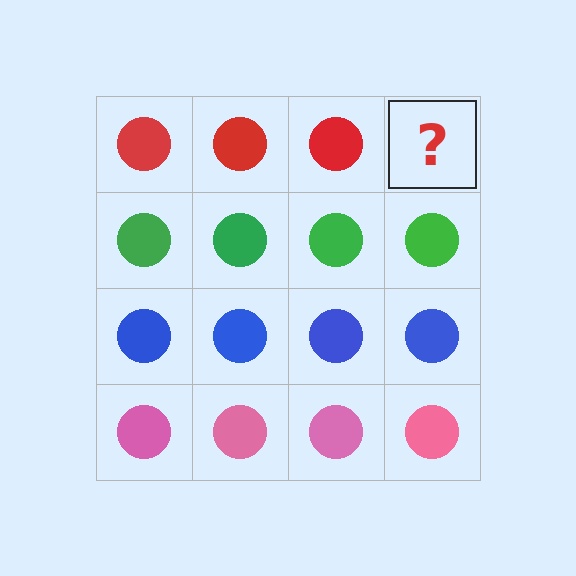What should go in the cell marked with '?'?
The missing cell should contain a red circle.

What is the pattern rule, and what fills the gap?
The rule is that each row has a consistent color. The gap should be filled with a red circle.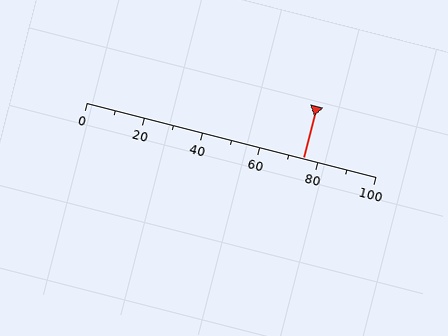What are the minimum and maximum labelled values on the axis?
The axis runs from 0 to 100.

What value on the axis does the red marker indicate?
The marker indicates approximately 75.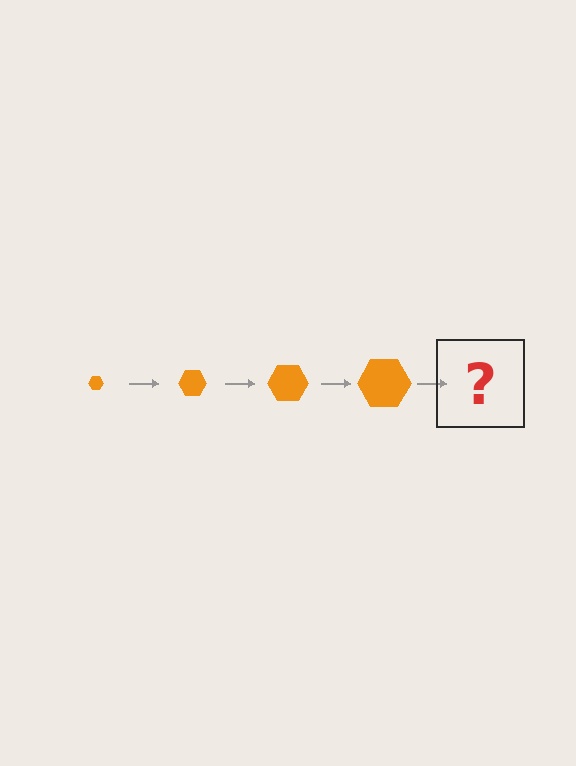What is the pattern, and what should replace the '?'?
The pattern is that the hexagon gets progressively larger each step. The '?' should be an orange hexagon, larger than the previous one.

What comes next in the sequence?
The next element should be an orange hexagon, larger than the previous one.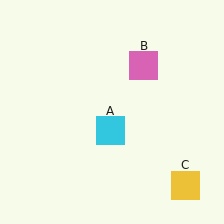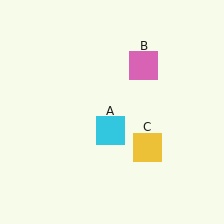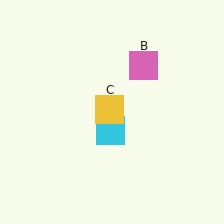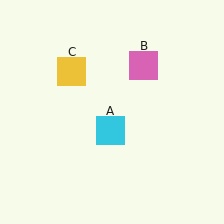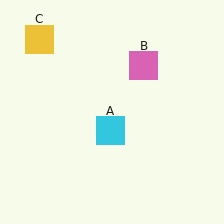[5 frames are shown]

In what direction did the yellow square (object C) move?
The yellow square (object C) moved up and to the left.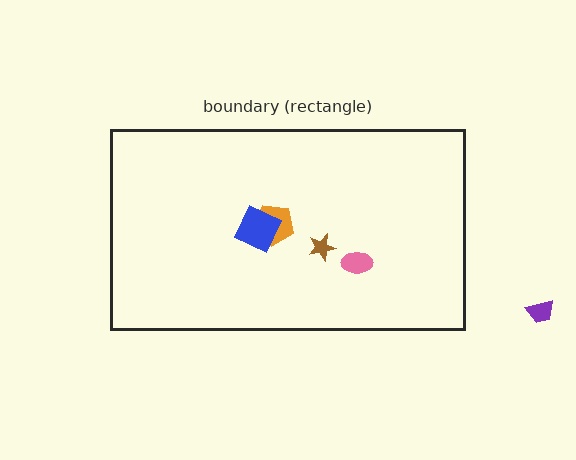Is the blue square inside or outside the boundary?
Inside.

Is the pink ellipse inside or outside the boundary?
Inside.